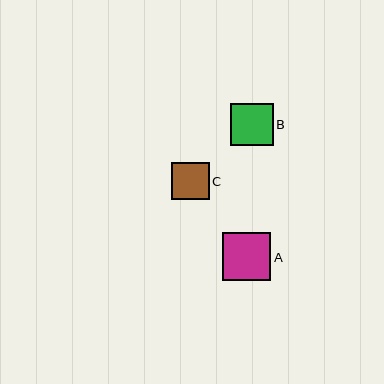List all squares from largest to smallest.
From largest to smallest: A, B, C.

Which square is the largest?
Square A is the largest with a size of approximately 49 pixels.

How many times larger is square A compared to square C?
Square A is approximately 1.3 times the size of square C.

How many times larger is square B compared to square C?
Square B is approximately 1.1 times the size of square C.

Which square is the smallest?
Square C is the smallest with a size of approximately 37 pixels.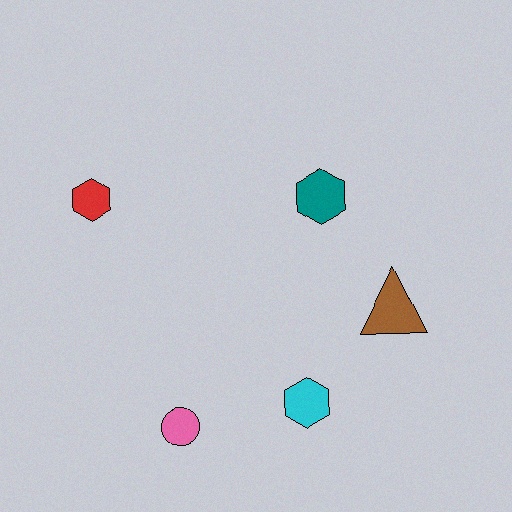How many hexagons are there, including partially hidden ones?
There are 3 hexagons.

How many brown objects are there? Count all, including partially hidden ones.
There is 1 brown object.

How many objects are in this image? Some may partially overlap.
There are 5 objects.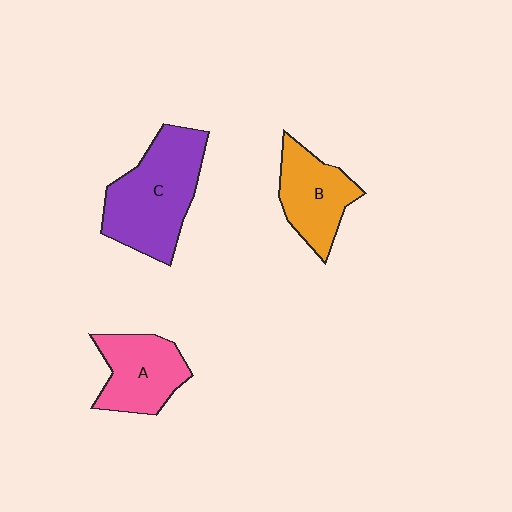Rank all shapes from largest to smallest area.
From largest to smallest: C (purple), A (pink), B (orange).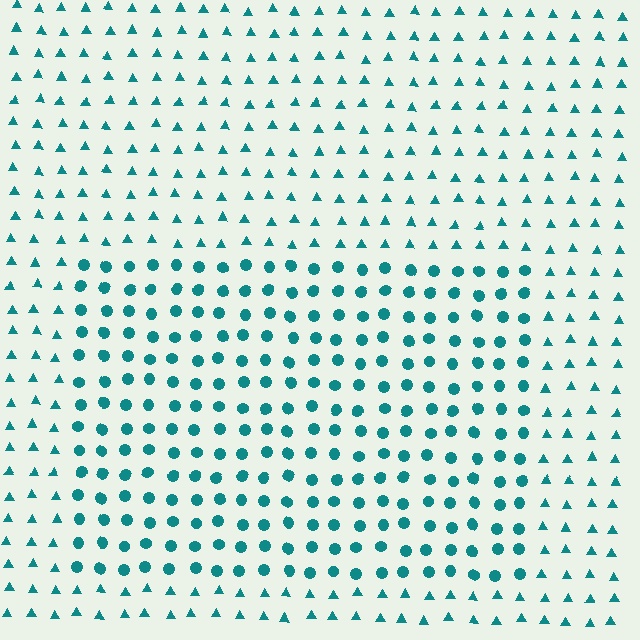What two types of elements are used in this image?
The image uses circles inside the rectangle region and triangles outside it.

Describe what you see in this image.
The image is filled with small teal elements arranged in a uniform grid. A rectangle-shaped region contains circles, while the surrounding area contains triangles. The boundary is defined purely by the change in element shape.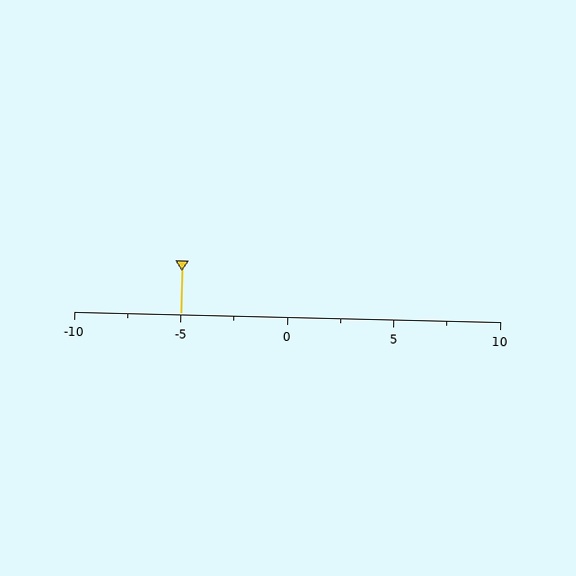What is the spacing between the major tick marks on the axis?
The major ticks are spaced 5 apart.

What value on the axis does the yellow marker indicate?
The marker indicates approximately -5.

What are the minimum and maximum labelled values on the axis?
The axis runs from -10 to 10.